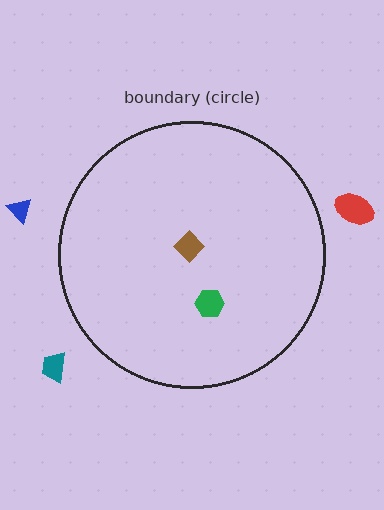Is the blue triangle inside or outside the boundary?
Outside.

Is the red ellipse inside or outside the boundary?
Outside.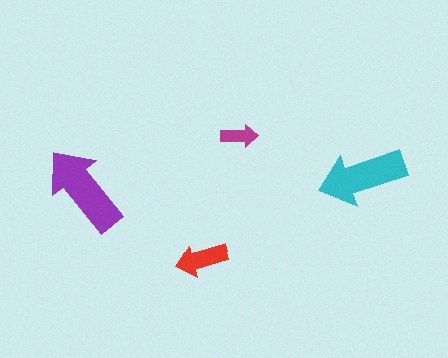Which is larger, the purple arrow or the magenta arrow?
The purple one.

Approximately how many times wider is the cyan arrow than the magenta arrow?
About 2.5 times wider.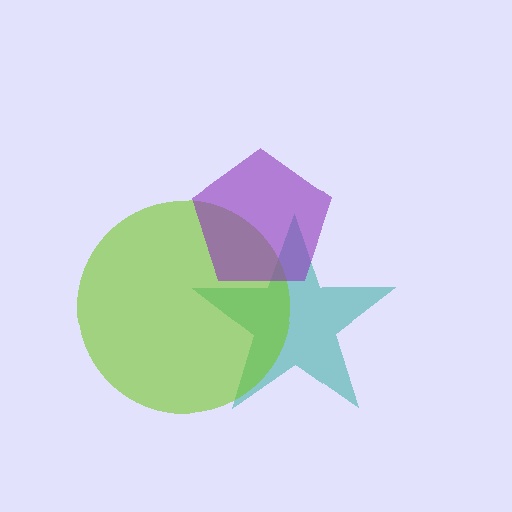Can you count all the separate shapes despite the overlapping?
Yes, there are 3 separate shapes.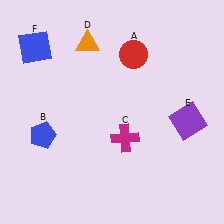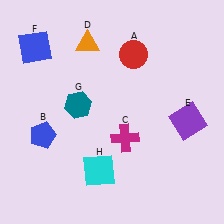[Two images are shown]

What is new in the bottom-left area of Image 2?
A cyan square (H) was added in the bottom-left area of Image 2.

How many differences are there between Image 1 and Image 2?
There are 2 differences between the two images.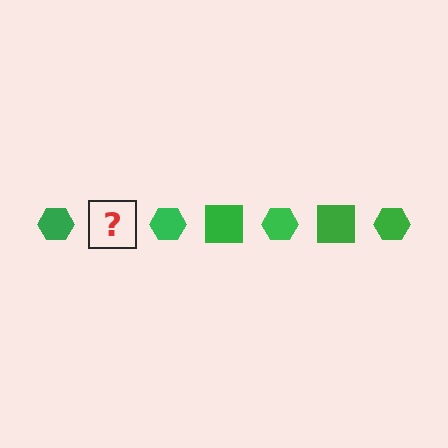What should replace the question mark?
The question mark should be replaced with a green square.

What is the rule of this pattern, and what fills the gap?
The rule is that the pattern cycles through hexagon, square shapes in green. The gap should be filled with a green square.